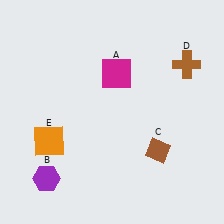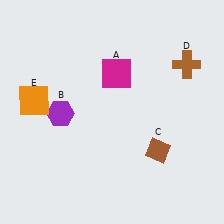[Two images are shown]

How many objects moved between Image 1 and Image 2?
2 objects moved between the two images.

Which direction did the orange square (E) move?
The orange square (E) moved up.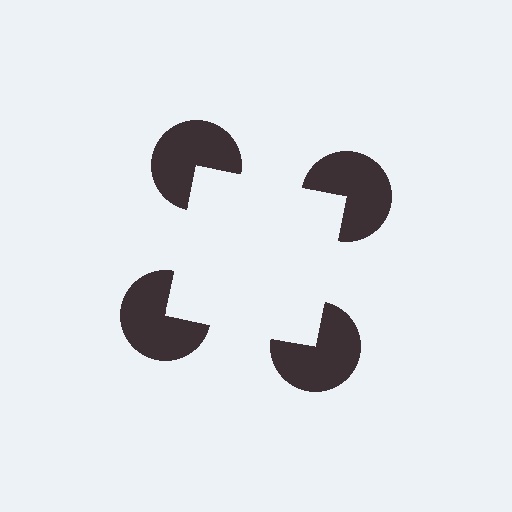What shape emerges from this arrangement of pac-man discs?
An illusory square — its edges are inferred from the aligned wedge cuts in the pac-man discs, not physically drawn.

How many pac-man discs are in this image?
There are 4 — one at each vertex of the illusory square.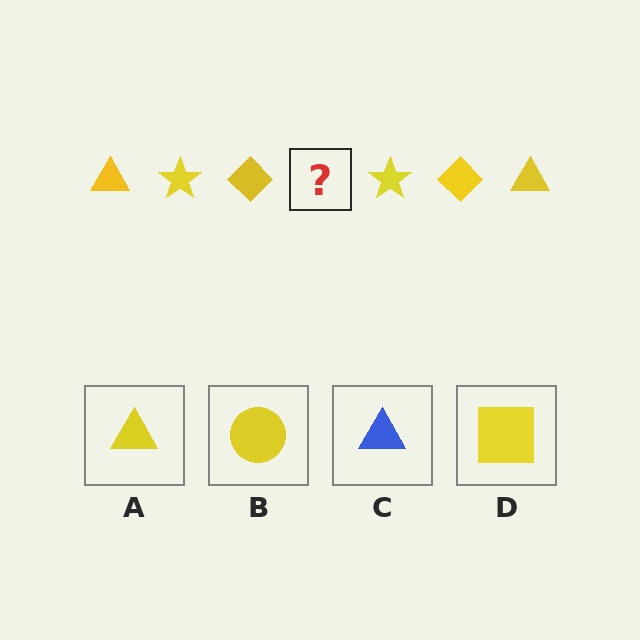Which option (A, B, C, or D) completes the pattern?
A.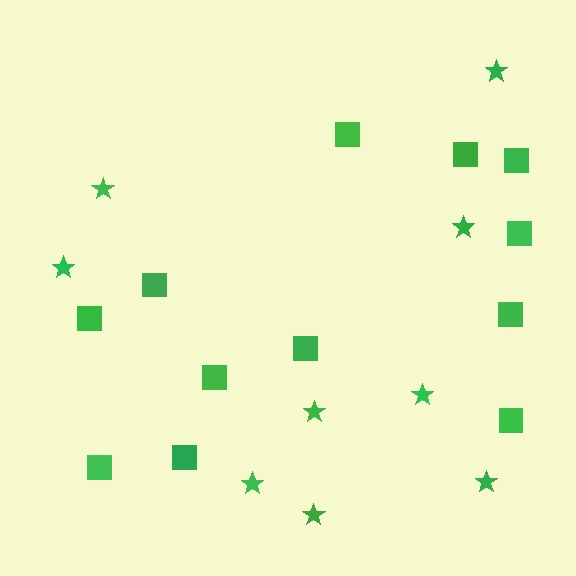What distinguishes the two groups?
There are 2 groups: one group of squares (12) and one group of stars (9).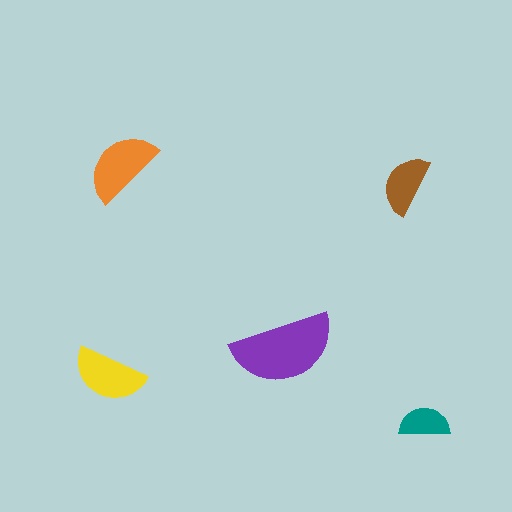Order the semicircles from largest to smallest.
the purple one, the orange one, the yellow one, the brown one, the teal one.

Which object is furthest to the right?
The teal semicircle is rightmost.